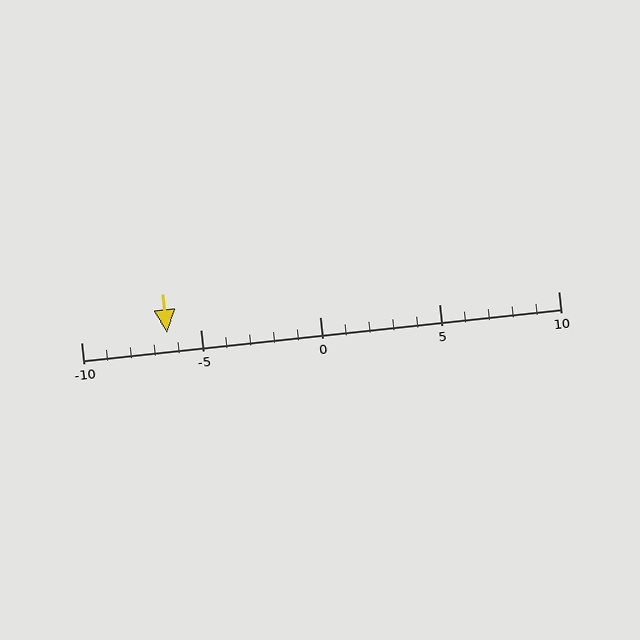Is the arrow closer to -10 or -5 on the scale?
The arrow is closer to -5.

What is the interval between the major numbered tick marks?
The major tick marks are spaced 5 units apart.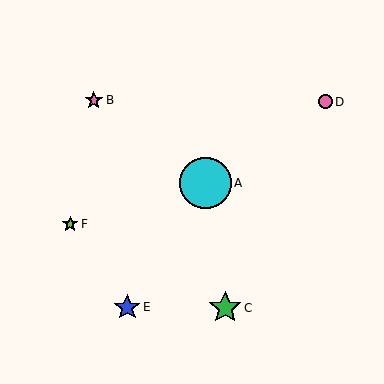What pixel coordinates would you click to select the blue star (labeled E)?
Click at (127, 307) to select the blue star E.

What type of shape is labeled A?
Shape A is a cyan circle.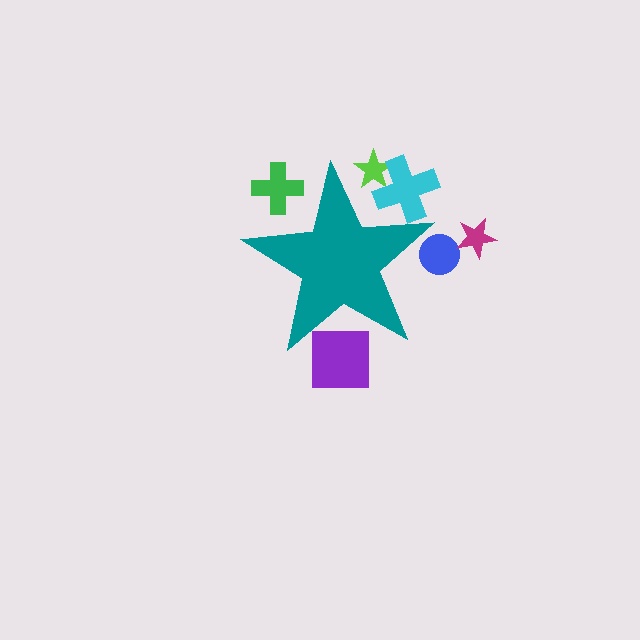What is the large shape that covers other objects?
A teal star.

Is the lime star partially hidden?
Yes, the lime star is partially hidden behind the teal star.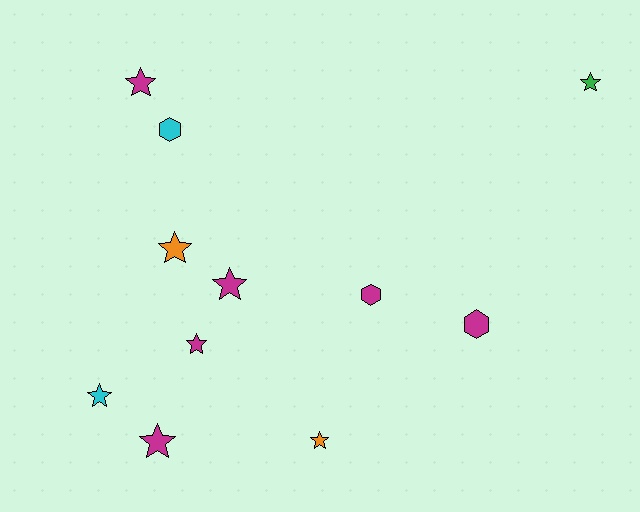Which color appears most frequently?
Magenta, with 6 objects.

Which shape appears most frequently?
Star, with 8 objects.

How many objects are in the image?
There are 11 objects.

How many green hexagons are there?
There are no green hexagons.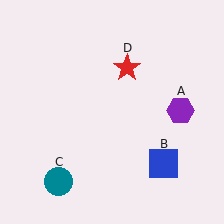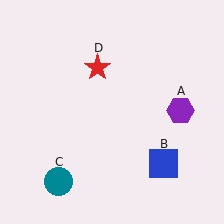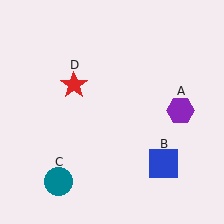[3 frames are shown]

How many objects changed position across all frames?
1 object changed position: red star (object D).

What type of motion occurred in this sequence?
The red star (object D) rotated counterclockwise around the center of the scene.